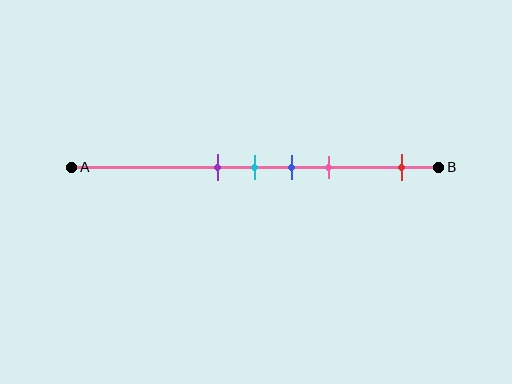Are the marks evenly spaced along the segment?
No, the marks are not evenly spaced.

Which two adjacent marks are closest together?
The purple and cyan marks are the closest adjacent pair.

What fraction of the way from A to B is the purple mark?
The purple mark is approximately 40% (0.4) of the way from A to B.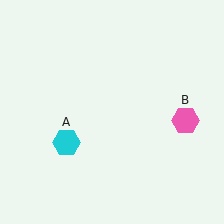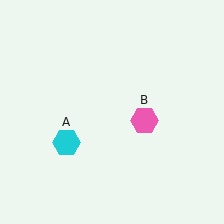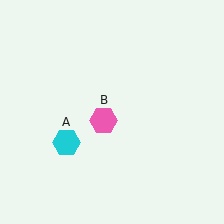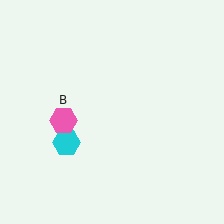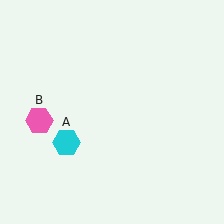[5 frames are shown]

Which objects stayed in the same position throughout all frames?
Cyan hexagon (object A) remained stationary.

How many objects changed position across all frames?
1 object changed position: pink hexagon (object B).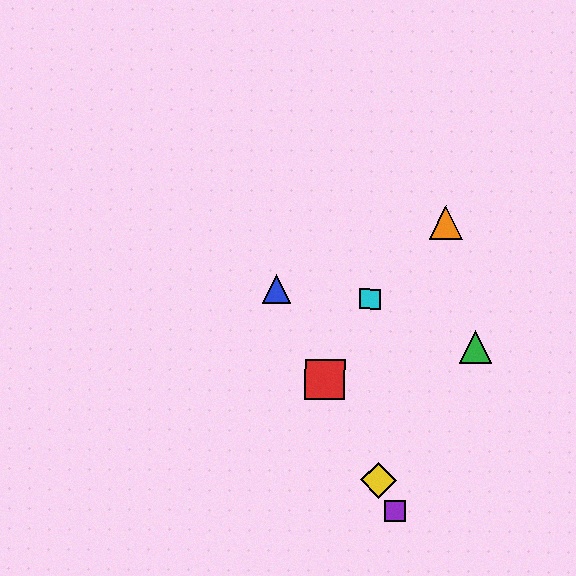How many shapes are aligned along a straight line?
4 shapes (the red square, the blue triangle, the yellow diamond, the purple square) are aligned along a straight line.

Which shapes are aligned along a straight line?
The red square, the blue triangle, the yellow diamond, the purple square are aligned along a straight line.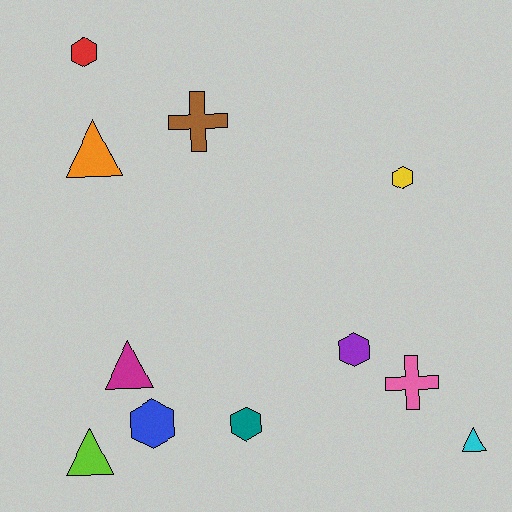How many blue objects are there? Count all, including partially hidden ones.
There is 1 blue object.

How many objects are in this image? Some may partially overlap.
There are 11 objects.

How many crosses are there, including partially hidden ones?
There are 2 crosses.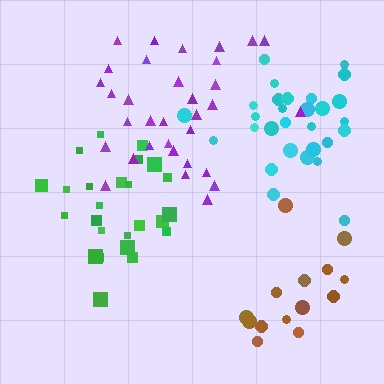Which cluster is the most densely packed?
Cyan.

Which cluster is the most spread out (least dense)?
Purple.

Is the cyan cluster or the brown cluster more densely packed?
Cyan.